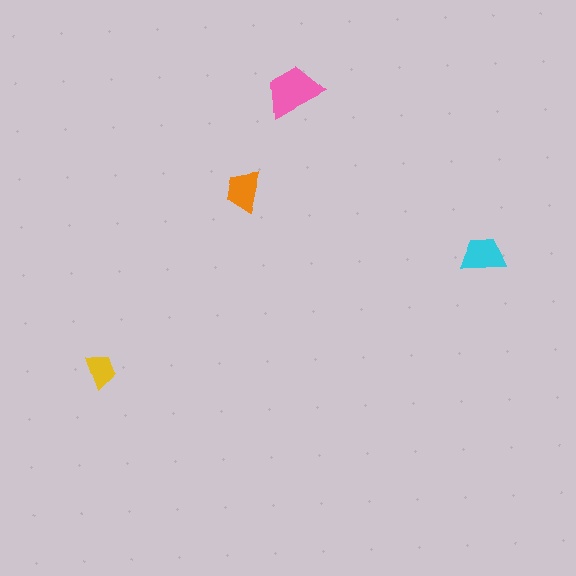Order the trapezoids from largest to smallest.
the pink one, the cyan one, the orange one, the yellow one.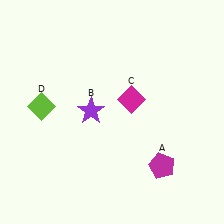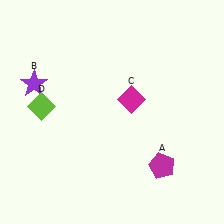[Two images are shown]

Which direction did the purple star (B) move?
The purple star (B) moved left.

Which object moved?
The purple star (B) moved left.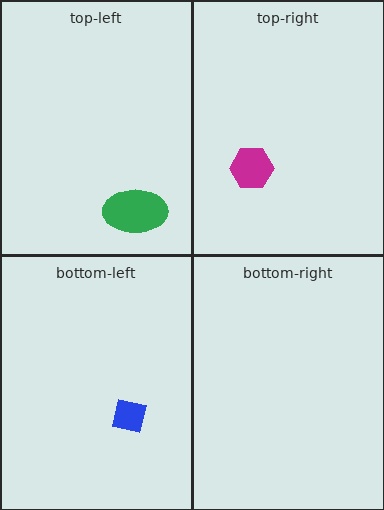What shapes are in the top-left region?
The green ellipse.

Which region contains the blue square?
The bottom-left region.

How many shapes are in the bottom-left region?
1.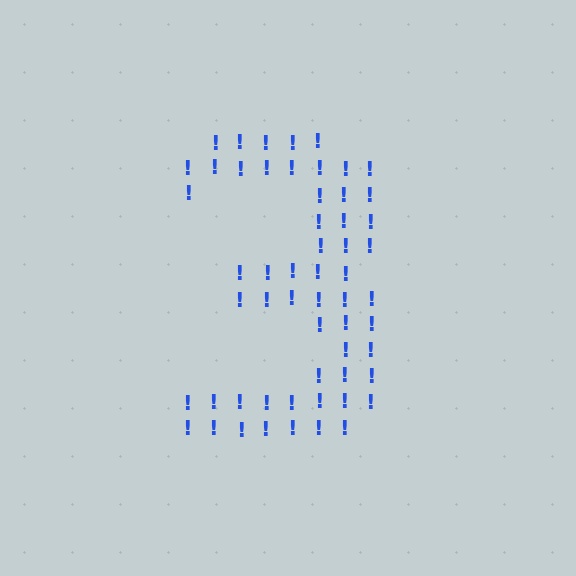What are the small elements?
The small elements are exclamation marks.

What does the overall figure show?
The overall figure shows the digit 3.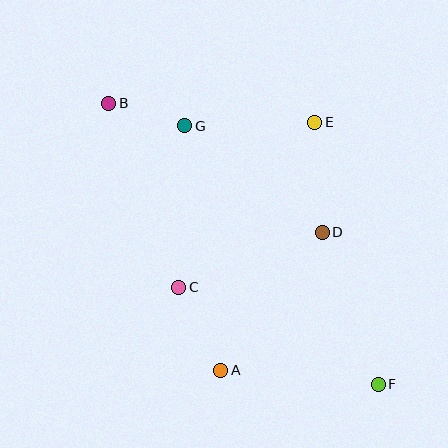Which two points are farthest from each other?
Points B and F are farthest from each other.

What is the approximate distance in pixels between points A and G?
The distance between A and G is approximately 247 pixels.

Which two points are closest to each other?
Points B and G are closest to each other.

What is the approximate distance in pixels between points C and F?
The distance between C and F is approximately 222 pixels.